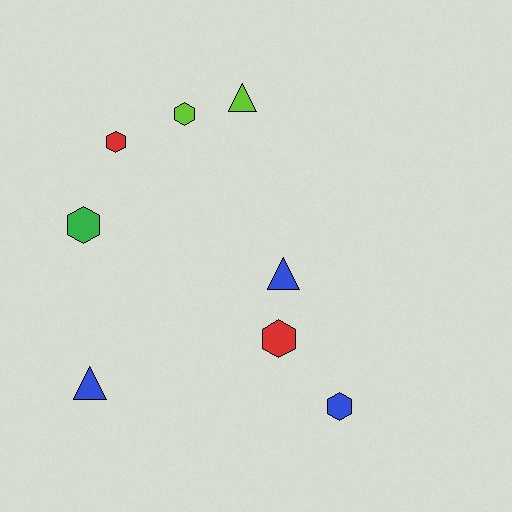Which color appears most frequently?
Blue, with 3 objects.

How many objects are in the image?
There are 8 objects.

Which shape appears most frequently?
Hexagon, with 5 objects.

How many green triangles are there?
There are no green triangles.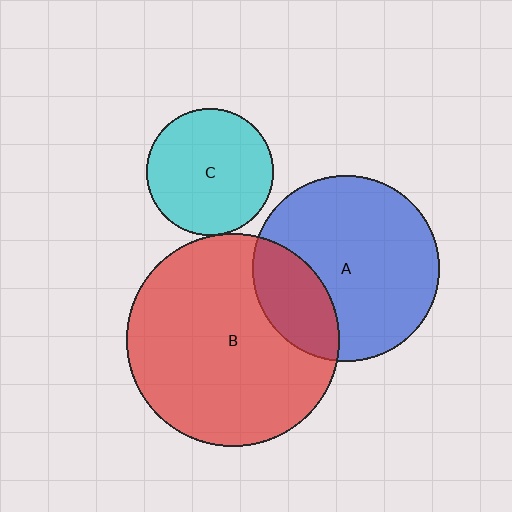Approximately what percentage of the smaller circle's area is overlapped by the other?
Approximately 25%.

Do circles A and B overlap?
Yes.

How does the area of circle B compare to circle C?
Approximately 2.8 times.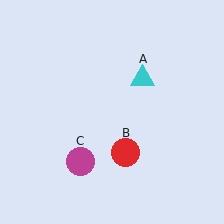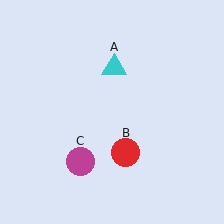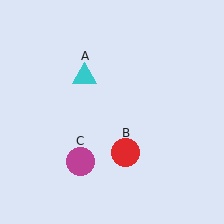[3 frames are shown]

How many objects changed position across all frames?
1 object changed position: cyan triangle (object A).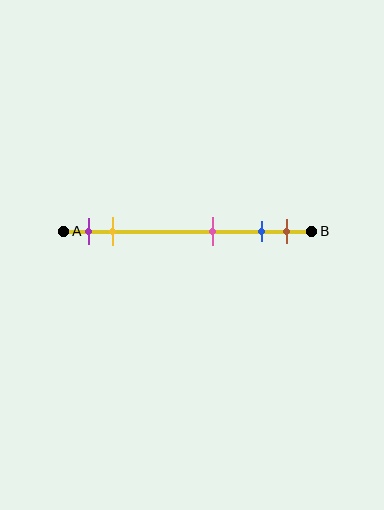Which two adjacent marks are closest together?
The blue and brown marks are the closest adjacent pair.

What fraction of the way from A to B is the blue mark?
The blue mark is approximately 80% (0.8) of the way from A to B.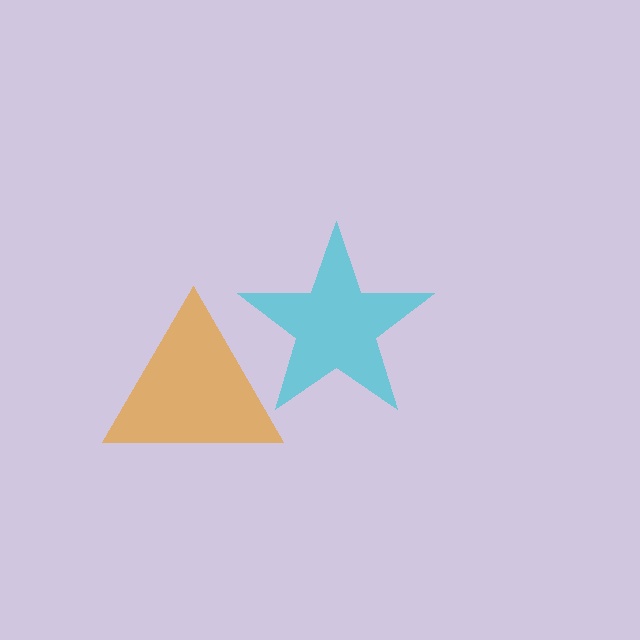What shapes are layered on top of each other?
The layered shapes are: a cyan star, an orange triangle.